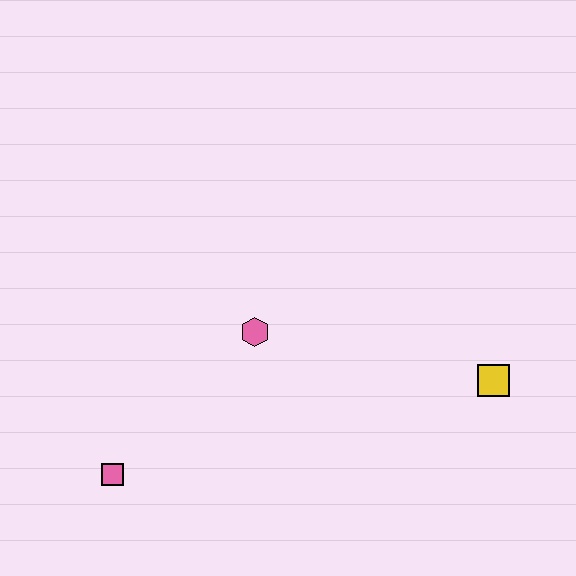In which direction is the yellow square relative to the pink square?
The yellow square is to the right of the pink square.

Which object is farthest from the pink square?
The yellow square is farthest from the pink square.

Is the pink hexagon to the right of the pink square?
Yes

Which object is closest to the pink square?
The pink hexagon is closest to the pink square.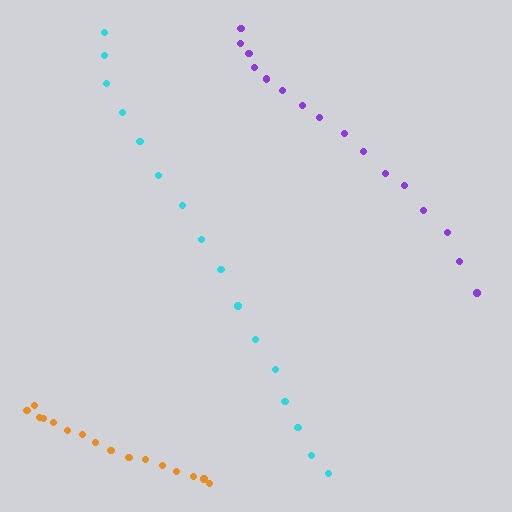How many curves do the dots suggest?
There are 3 distinct paths.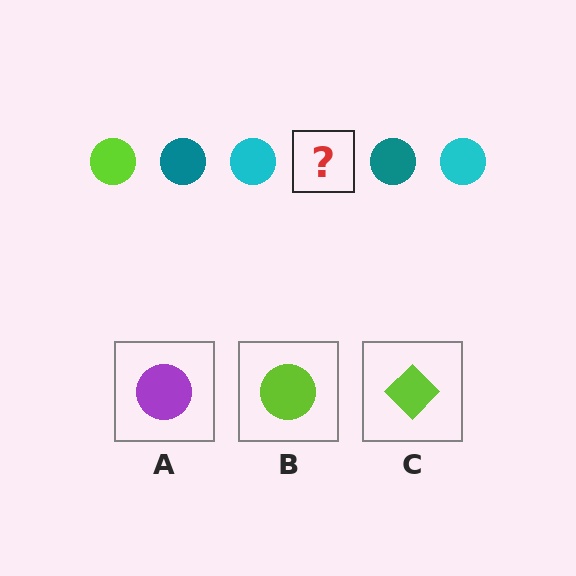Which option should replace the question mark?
Option B.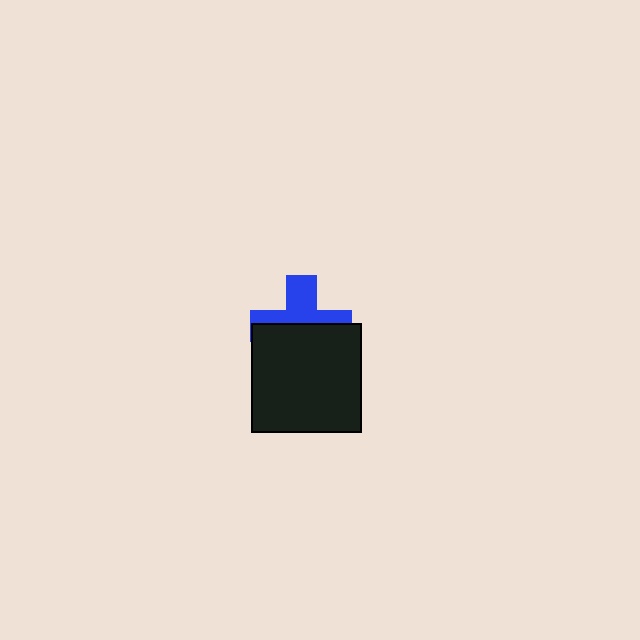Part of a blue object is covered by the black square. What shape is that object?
It is a cross.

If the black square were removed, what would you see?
You would see the complete blue cross.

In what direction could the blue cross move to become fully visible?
The blue cross could move up. That would shift it out from behind the black square entirely.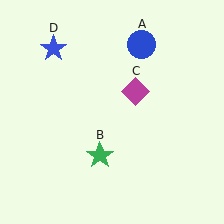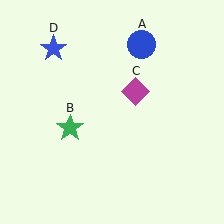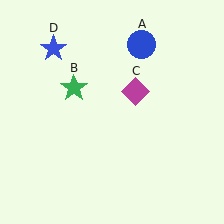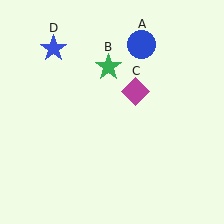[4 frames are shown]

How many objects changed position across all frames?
1 object changed position: green star (object B).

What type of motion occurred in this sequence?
The green star (object B) rotated clockwise around the center of the scene.